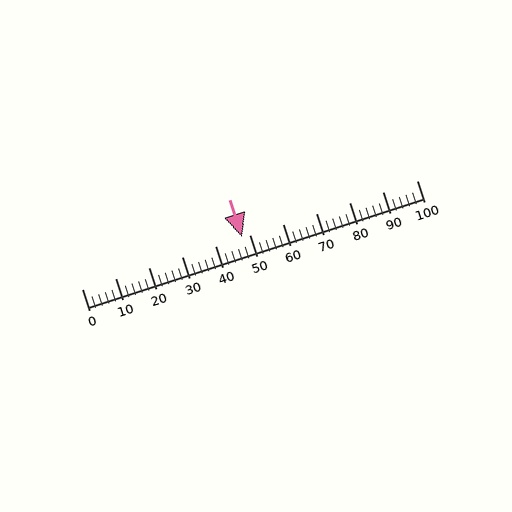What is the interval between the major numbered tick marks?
The major tick marks are spaced 10 units apart.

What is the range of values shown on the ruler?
The ruler shows values from 0 to 100.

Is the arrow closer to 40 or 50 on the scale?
The arrow is closer to 50.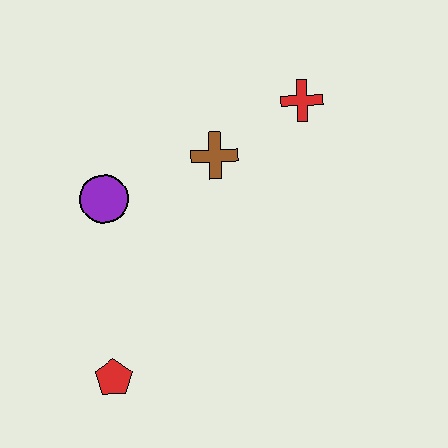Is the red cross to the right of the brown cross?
Yes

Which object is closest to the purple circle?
The brown cross is closest to the purple circle.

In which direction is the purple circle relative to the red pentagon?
The purple circle is above the red pentagon.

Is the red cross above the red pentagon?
Yes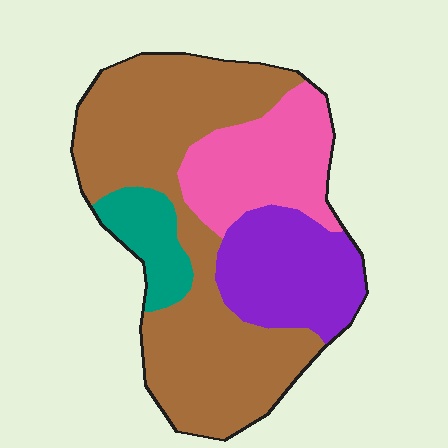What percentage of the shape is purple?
Purple covers roughly 20% of the shape.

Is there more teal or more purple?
Purple.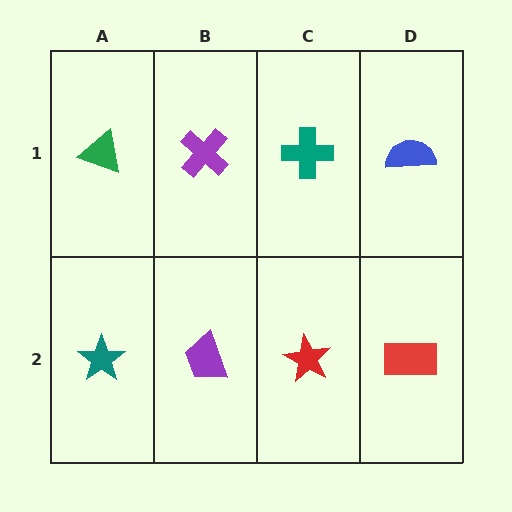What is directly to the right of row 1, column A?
A purple cross.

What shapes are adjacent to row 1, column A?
A teal star (row 2, column A), a purple cross (row 1, column B).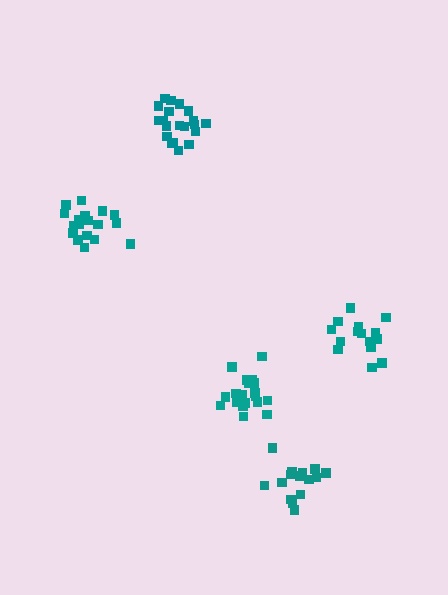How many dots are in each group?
Group 1: 20 dots, Group 2: 20 dots, Group 3: 20 dots, Group 4: 15 dots, Group 5: 15 dots (90 total).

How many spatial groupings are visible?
There are 5 spatial groupings.